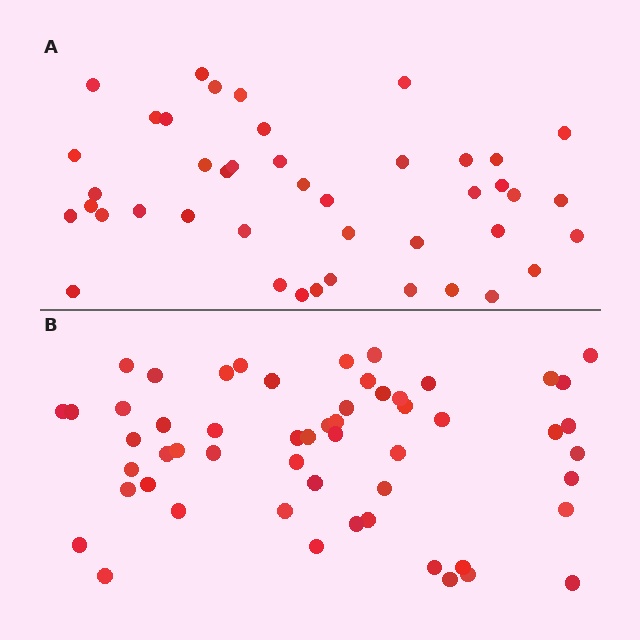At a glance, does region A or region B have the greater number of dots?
Region B (the bottom region) has more dots.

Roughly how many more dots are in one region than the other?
Region B has roughly 12 or so more dots than region A.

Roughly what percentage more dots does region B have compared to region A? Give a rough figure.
About 30% more.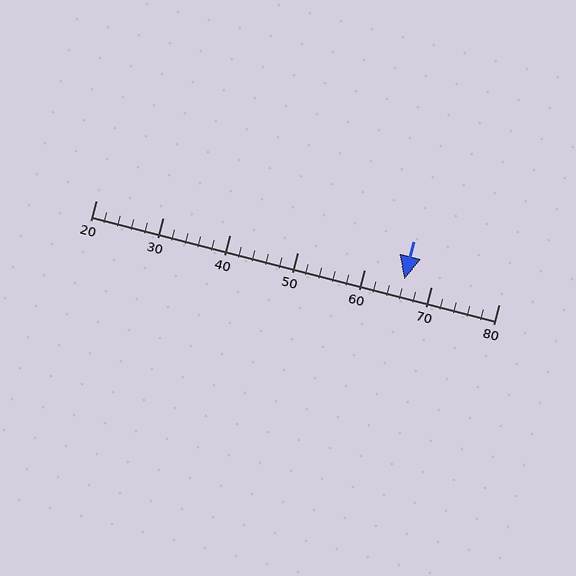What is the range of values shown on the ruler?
The ruler shows values from 20 to 80.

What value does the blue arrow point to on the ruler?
The blue arrow points to approximately 66.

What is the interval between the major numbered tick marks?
The major tick marks are spaced 10 units apart.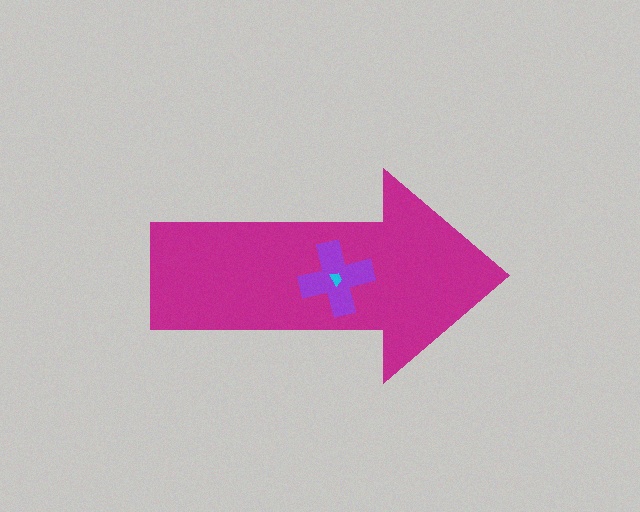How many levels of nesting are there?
3.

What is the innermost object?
The cyan trapezoid.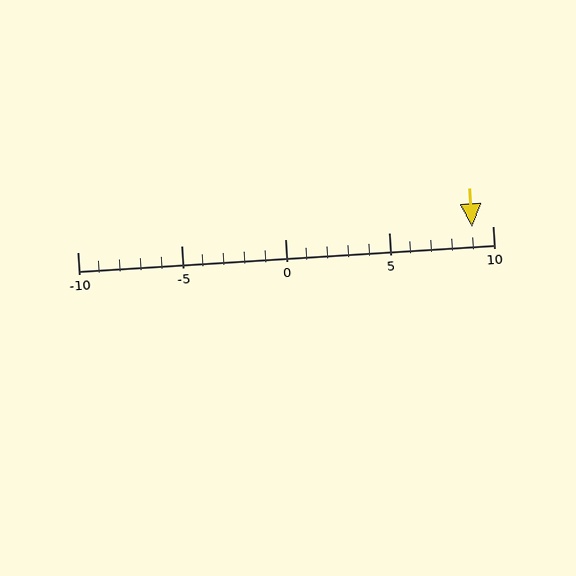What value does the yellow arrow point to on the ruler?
The yellow arrow points to approximately 9.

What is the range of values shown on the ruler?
The ruler shows values from -10 to 10.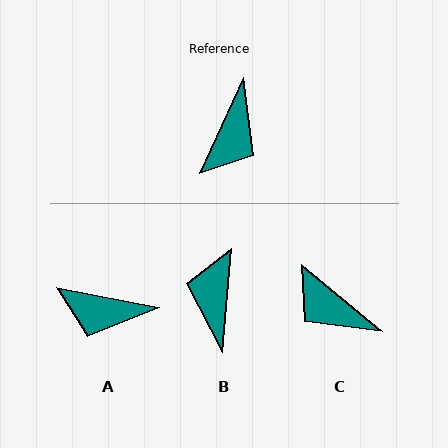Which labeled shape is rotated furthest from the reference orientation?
B, about 161 degrees away.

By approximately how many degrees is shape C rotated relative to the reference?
Approximately 105 degrees clockwise.